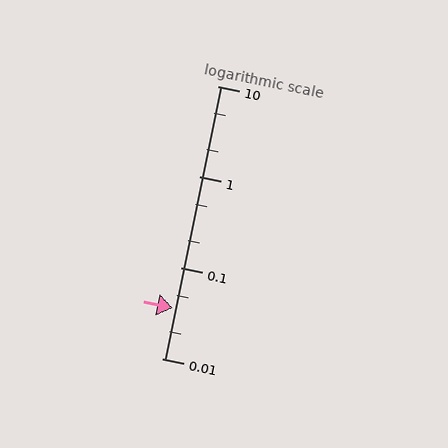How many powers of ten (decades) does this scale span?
The scale spans 3 decades, from 0.01 to 10.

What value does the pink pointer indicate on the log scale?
The pointer indicates approximately 0.036.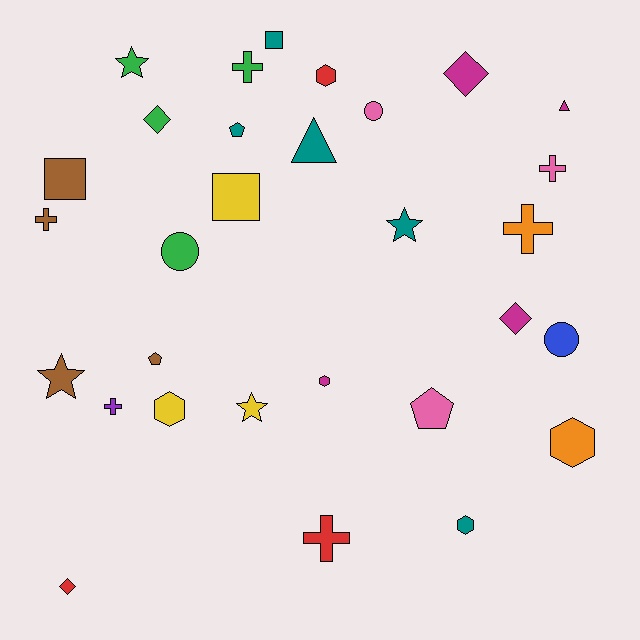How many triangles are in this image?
There are 2 triangles.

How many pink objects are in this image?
There are 3 pink objects.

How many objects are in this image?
There are 30 objects.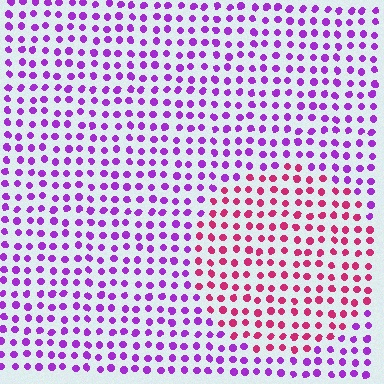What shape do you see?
I see a circle.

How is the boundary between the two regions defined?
The boundary is defined purely by a slight shift in hue (about 48 degrees). Spacing, size, and orientation are identical on both sides.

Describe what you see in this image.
The image is filled with small purple elements in a uniform arrangement. A circle-shaped region is visible where the elements are tinted to a slightly different hue, forming a subtle color boundary.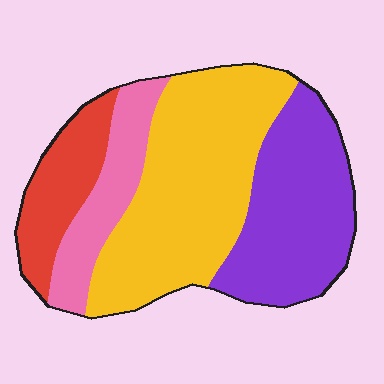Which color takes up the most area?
Yellow, at roughly 40%.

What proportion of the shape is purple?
Purple takes up between a quarter and a half of the shape.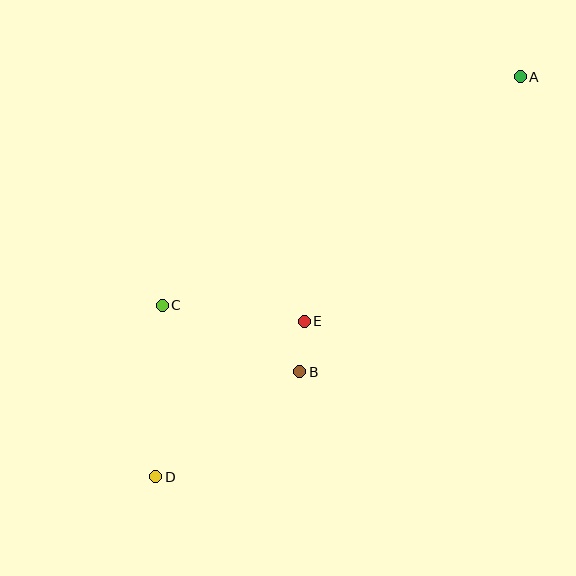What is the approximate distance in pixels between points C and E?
The distance between C and E is approximately 143 pixels.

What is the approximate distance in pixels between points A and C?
The distance between A and C is approximately 425 pixels.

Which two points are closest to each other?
Points B and E are closest to each other.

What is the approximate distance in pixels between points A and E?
The distance between A and E is approximately 326 pixels.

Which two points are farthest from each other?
Points A and D are farthest from each other.